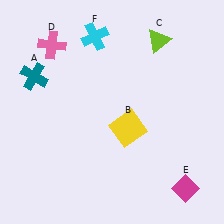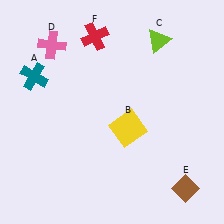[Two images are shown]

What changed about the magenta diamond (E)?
In Image 1, E is magenta. In Image 2, it changed to brown.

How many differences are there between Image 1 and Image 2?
There are 2 differences between the two images.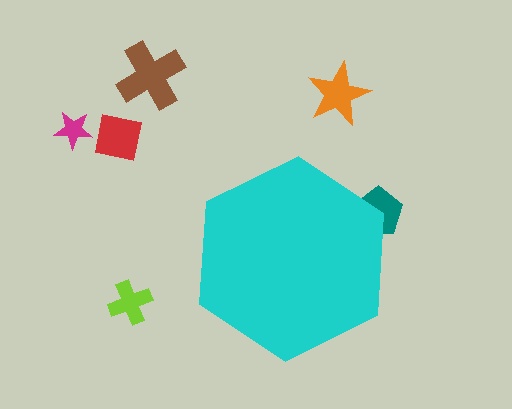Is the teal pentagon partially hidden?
Yes, the teal pentagon is partially hidden behind the cyan hexagon.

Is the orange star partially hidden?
No, the orange star is fully visible.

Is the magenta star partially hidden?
No, the magenta star is fully visible.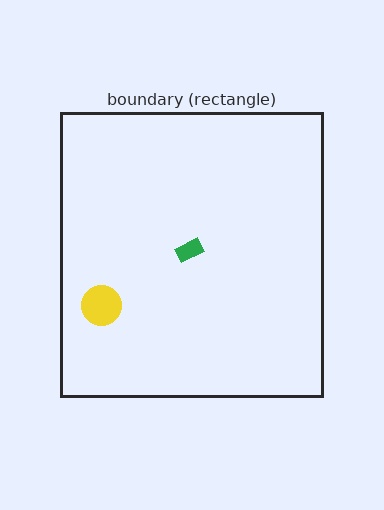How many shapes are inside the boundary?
2 inside, 0 outside.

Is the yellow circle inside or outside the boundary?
Inside.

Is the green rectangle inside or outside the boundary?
Inside.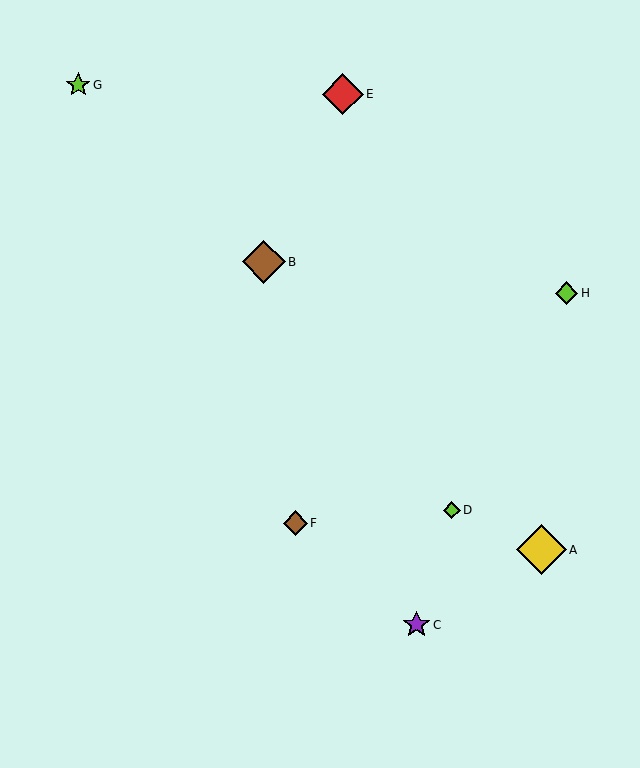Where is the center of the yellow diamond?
The center of the yellow diamond is at (541, 550).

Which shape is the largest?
The yellow diamond (labeled A) is the largest.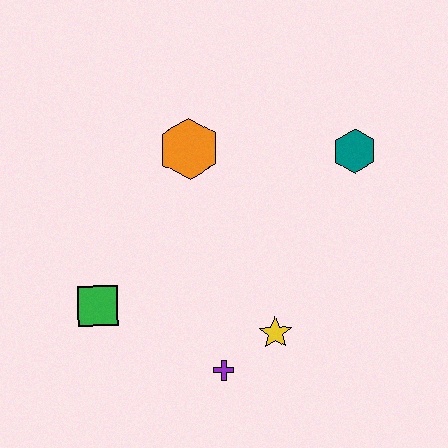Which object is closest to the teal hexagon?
The orange hexagon is closest to the teal hexagon.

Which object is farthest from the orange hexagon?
The purple cross is farthest from the orange hexagon.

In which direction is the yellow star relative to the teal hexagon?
The yellow star is below the teal hexagon.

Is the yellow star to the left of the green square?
No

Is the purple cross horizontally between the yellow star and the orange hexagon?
Yes